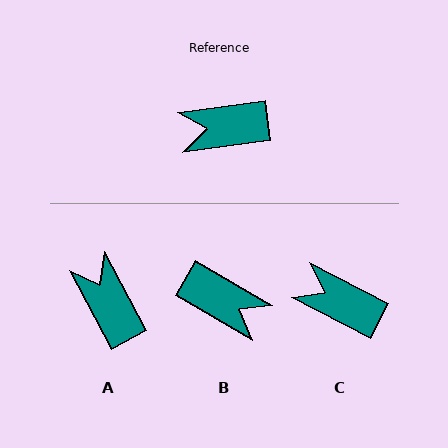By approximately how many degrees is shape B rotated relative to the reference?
Approximately 142 degrees counter-clockwise.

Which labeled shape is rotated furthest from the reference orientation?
B, about 142 degrees away.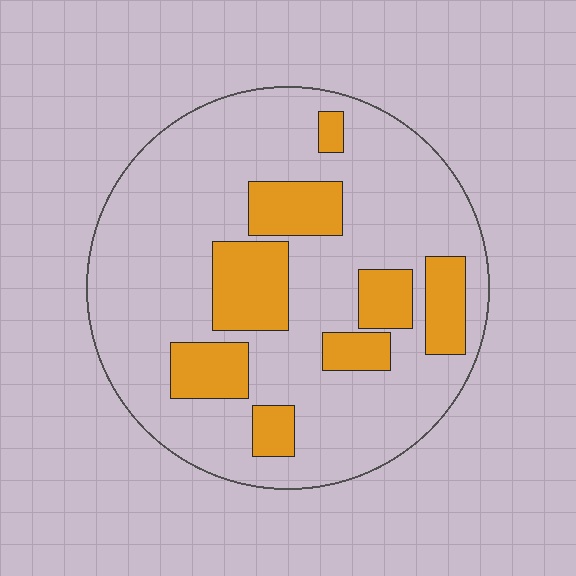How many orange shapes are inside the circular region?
8.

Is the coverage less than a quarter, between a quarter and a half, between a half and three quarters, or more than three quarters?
Less than a quarter.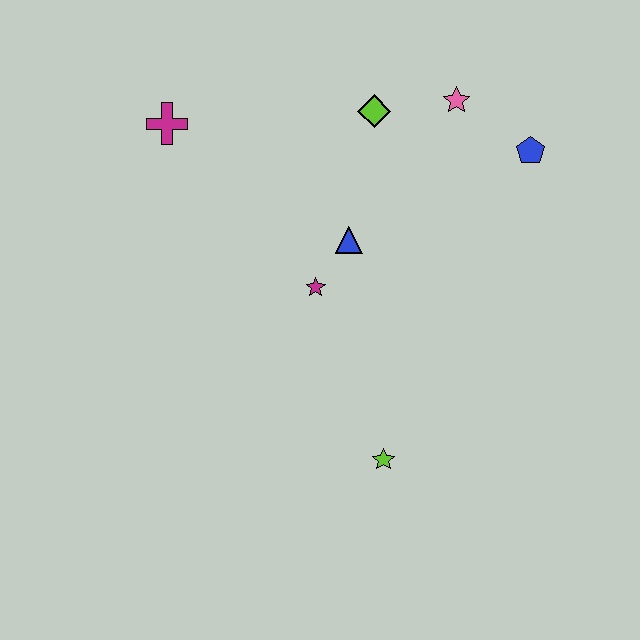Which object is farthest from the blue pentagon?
The magenta cross is farthest from the blue pentagon.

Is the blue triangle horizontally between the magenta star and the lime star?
Yes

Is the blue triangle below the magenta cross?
Yes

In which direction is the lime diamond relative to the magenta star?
The lime diamond is above the magenta star.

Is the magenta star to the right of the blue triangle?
No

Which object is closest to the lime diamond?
The pink star is closest to the lime diamond.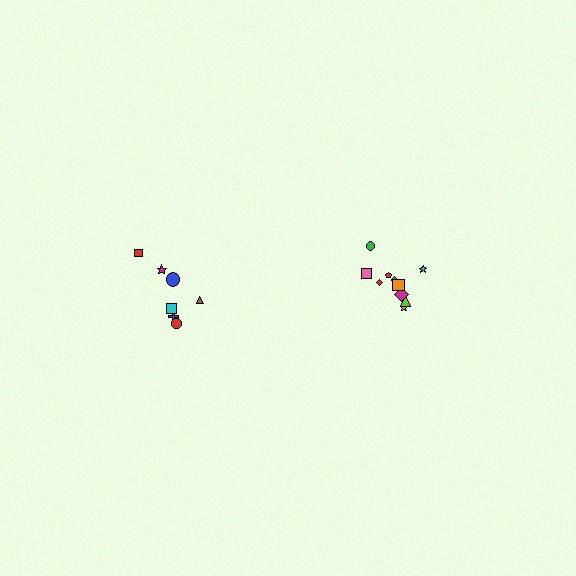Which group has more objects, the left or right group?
The right group.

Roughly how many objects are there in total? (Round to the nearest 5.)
Roughly 15 objects in total.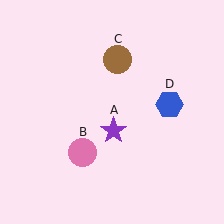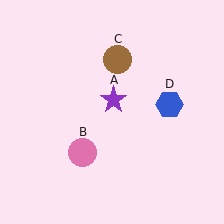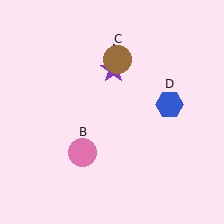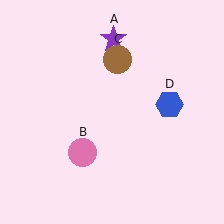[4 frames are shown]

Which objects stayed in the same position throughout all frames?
Pink circle (object B) and brown circle (object C) and blue hexagon (object D) remained stationary.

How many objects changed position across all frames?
1 object changed position: purple star (object A).